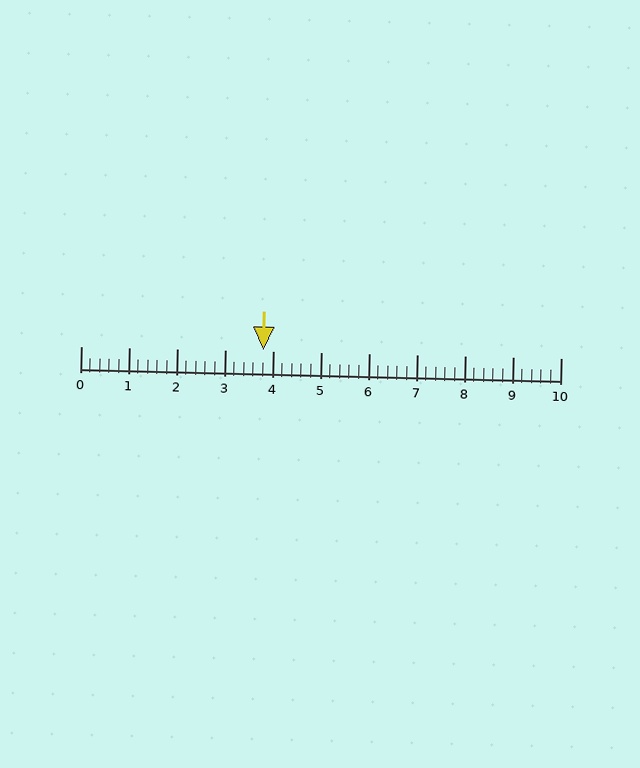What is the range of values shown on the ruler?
The ruler shows values from 0 to 10.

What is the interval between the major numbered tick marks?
The major tick marks are spaced 1 units apart.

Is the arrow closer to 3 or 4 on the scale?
The arrow is closer to 4.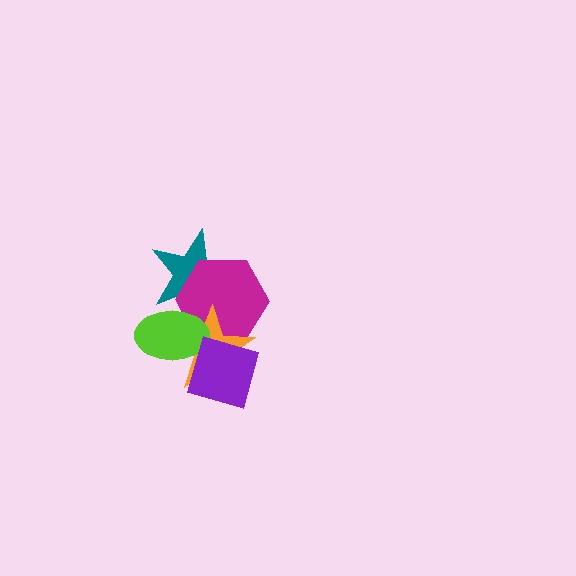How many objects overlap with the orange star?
4 objects overlap with the orange star.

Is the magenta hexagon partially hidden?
Yes, it is partially covered by another shape.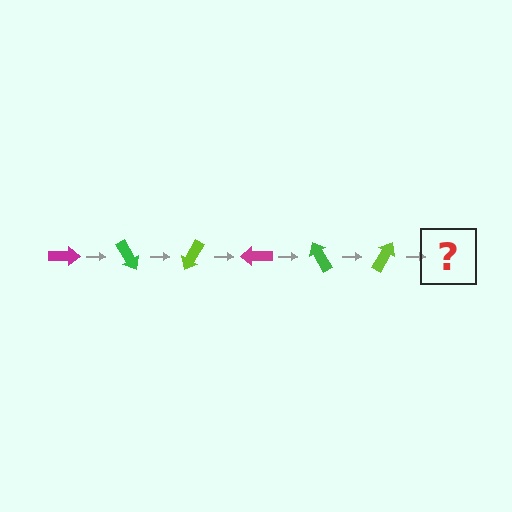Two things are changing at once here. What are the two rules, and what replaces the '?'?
The two rules are that it rotates 60 degrees each step and the color cycles through magenta, green, and lime. The '?' should be a magenta arrow, rotated 360 degrees from the start.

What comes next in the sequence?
The next element should be a magenta arrow, rotated 360 degrees from the start.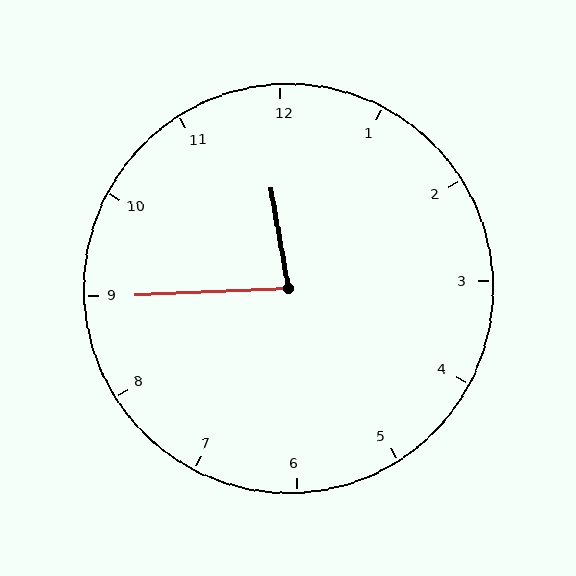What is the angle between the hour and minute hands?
Approximately 82 degrees.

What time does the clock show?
11:45.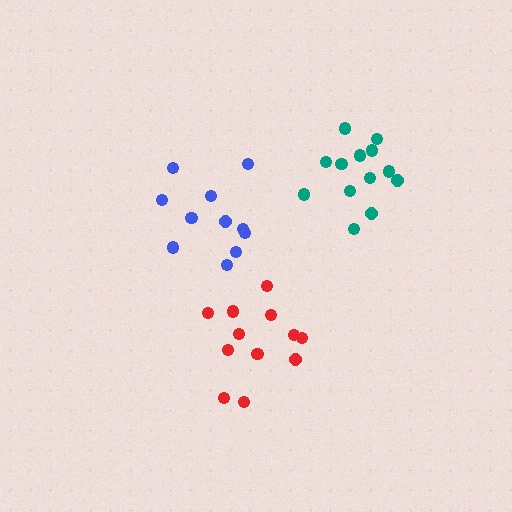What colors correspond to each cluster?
The clusters are colored: teal, blue, red.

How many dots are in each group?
Group 1: 13 dots, Group 2: 11 dots, Group 3: 12 dots (36 total).